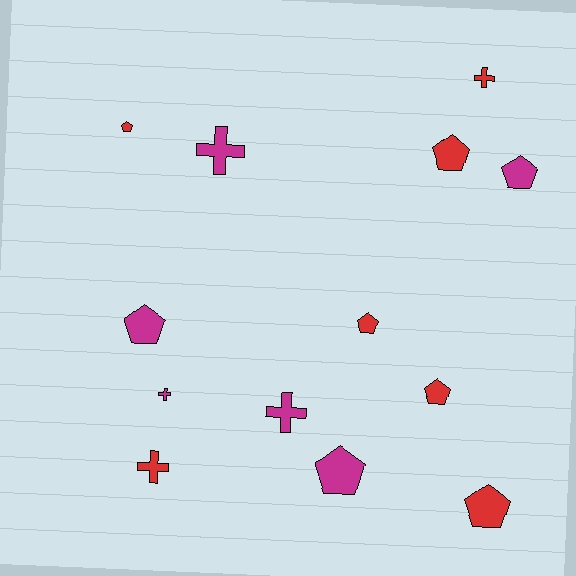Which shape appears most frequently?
Pentagon, with 8 objects.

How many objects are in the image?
There are 13 objects.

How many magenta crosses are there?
There are 3 magenta crosses.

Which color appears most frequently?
Red, with 7 objects.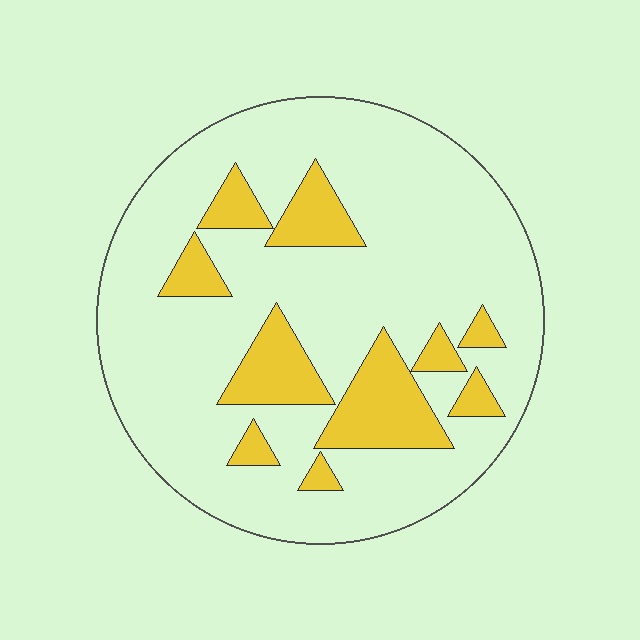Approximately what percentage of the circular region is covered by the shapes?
Approximately 20%.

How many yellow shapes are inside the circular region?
10.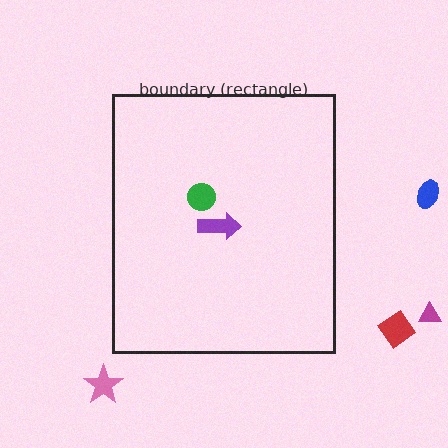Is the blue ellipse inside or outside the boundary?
Outside.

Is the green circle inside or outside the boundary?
Inside.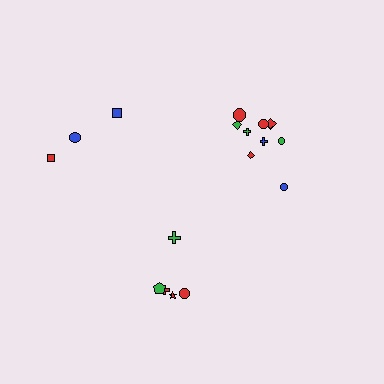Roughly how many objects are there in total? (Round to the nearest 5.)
Roughly 20 objects in total.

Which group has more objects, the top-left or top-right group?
The top-right group.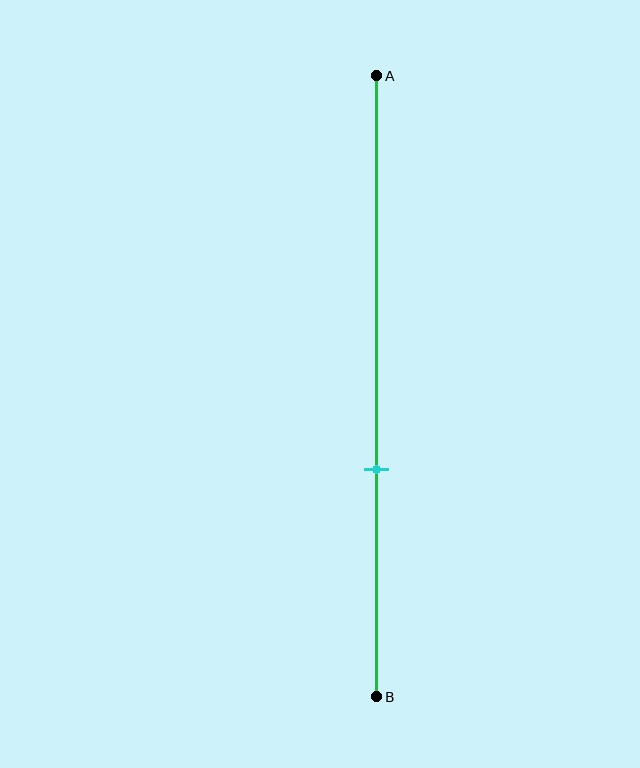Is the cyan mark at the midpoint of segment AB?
No, the mark is at about 65% from A, not at the 50% midpoint.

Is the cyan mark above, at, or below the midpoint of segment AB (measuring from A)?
The cyan mark is below the midpoint of segment AB.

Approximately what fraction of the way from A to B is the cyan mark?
The cyan mark is approximately 65% of the way from A to B.